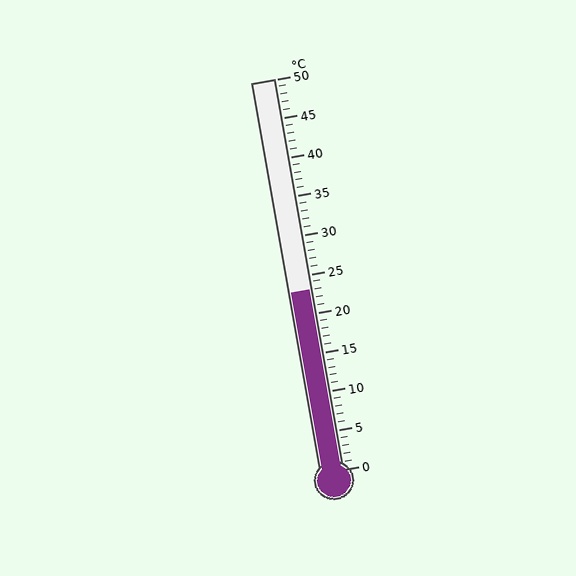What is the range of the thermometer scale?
The thermometer scale ranges from 0°C to 50°C.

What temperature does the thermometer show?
The thermometer shows approximately 23°C.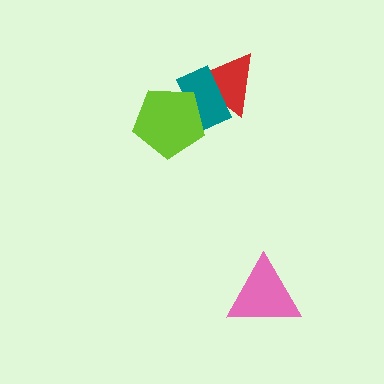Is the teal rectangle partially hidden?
Yes, it is partially covered by another shape.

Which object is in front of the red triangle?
The teal rectangle is in front of the red triangle.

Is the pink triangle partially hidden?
No, no other shape covers it.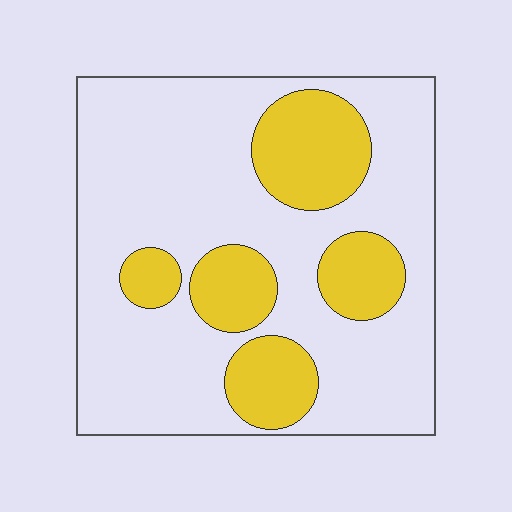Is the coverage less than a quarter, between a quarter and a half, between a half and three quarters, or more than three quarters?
Between a quarter and a half.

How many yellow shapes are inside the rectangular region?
5.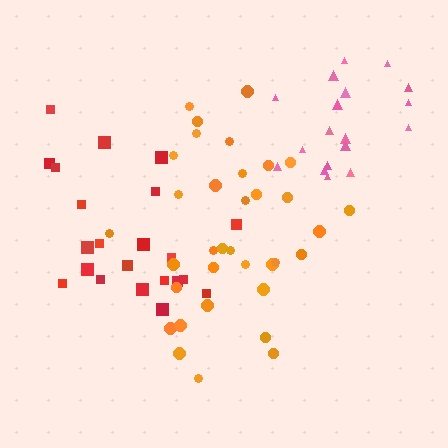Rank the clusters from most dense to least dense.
pink, red, orange.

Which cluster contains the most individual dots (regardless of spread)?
Orange (35).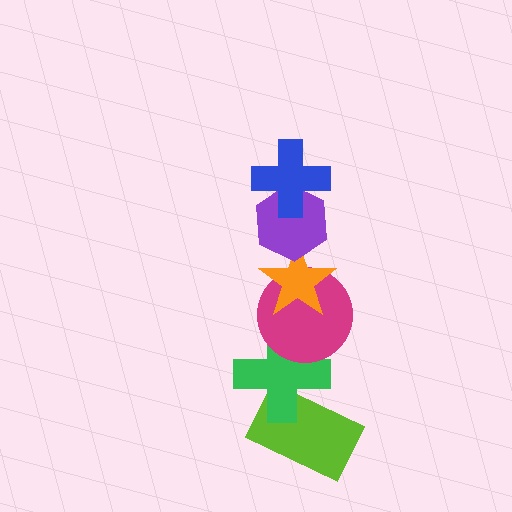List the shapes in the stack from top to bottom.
From top to bottom: the blue cross, the purple hexagon, the orange star, the magenta circle, the green cross, the lime rectangle.